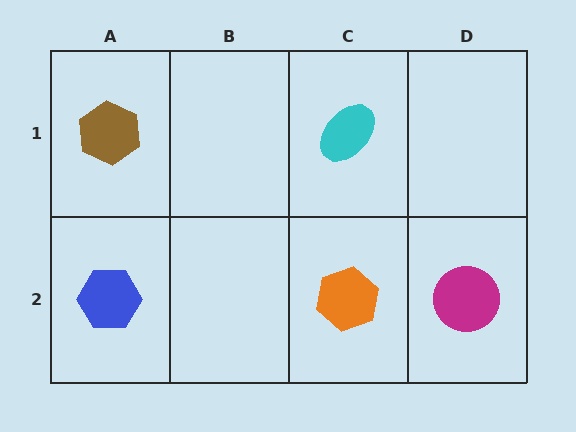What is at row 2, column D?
A magenta circle.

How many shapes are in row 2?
3 shapes.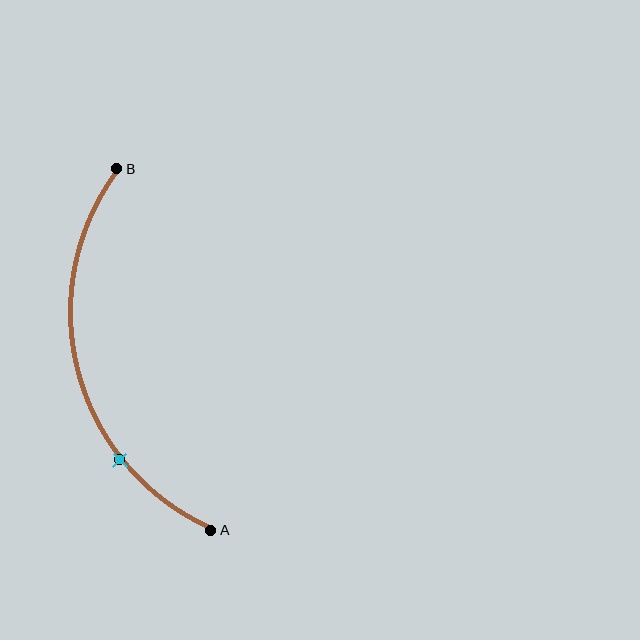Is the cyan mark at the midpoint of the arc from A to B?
No. The cyan mark lies on the arc but is closer to endpoint A. The arc midpoint would be at the point on the curve equidistant along the arc from both A and B.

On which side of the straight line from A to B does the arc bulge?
The arc bulges to the left of the straight line connecting A and B.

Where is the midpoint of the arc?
The arc midpoint is the point on the curve farthest from the straight line joining A and B. It sits to the left of that line.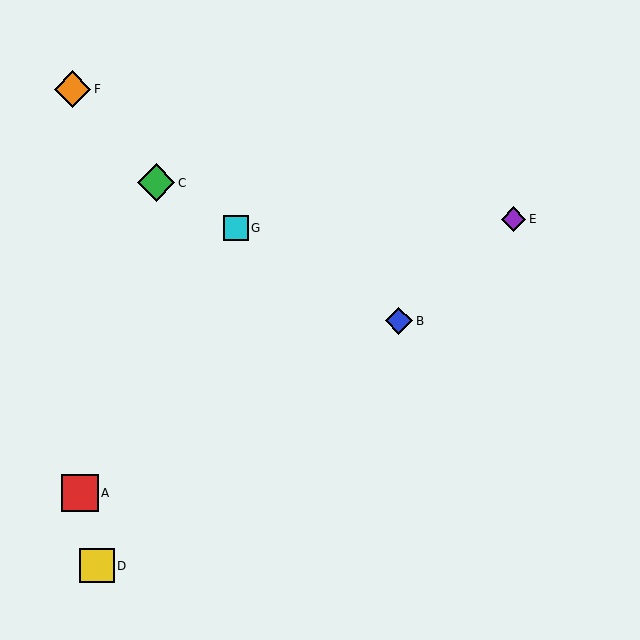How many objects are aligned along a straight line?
3 objects (B, C, G) are aligned along a straight line.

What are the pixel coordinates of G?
Object G is at (236, 228).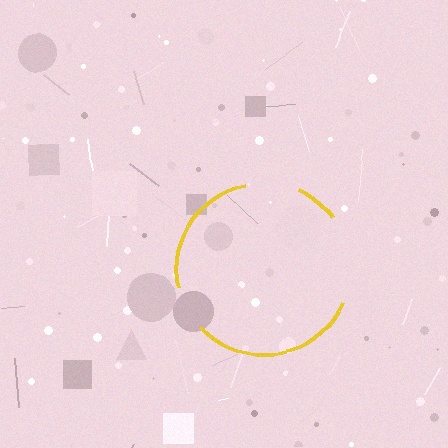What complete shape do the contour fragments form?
The contour fragments form a circle.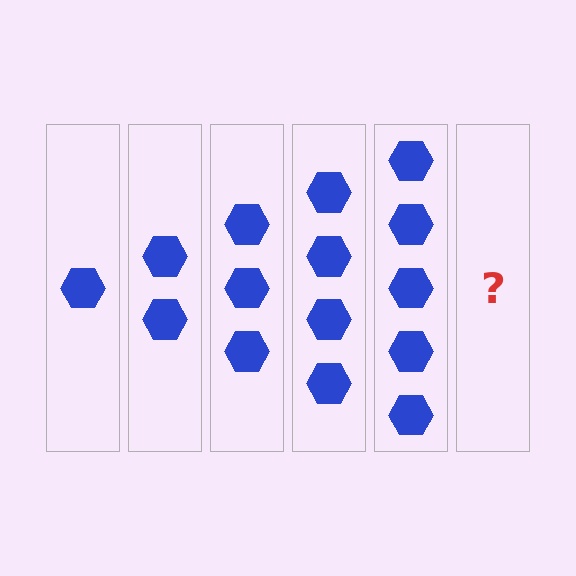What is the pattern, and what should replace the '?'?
The pattern is that each step adds one more hexagon. The '?' should be 6 hexagons.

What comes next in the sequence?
The next element should be 6 hexagons.